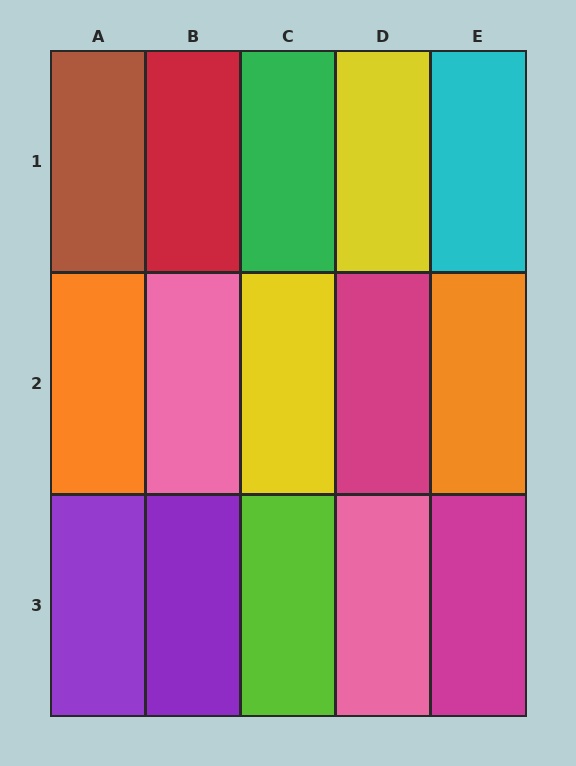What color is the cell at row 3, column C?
Lime.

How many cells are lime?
1 cell is lime.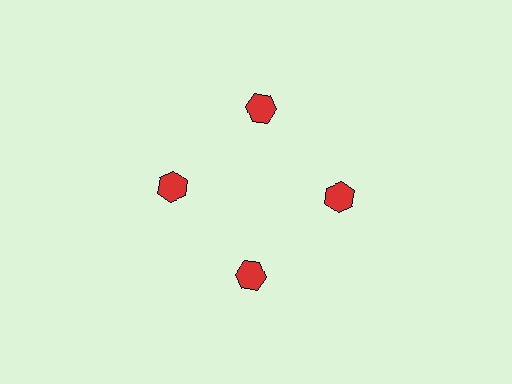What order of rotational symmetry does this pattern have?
This pattern has 4-fold rotational symmetry.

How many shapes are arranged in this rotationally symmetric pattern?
There are 4 shapes, arranged in 4 groups of 1.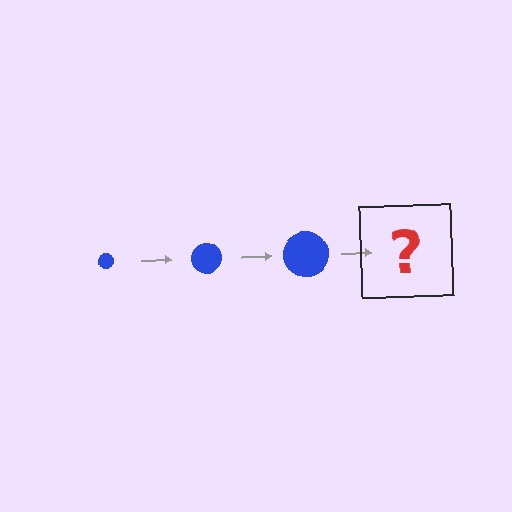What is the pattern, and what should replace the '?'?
The pattern is that the circle gets progressively larger each step. The '?' should be a blue circle, larger than the previous one.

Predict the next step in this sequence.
The next step is a blue circle, larger than the previous one.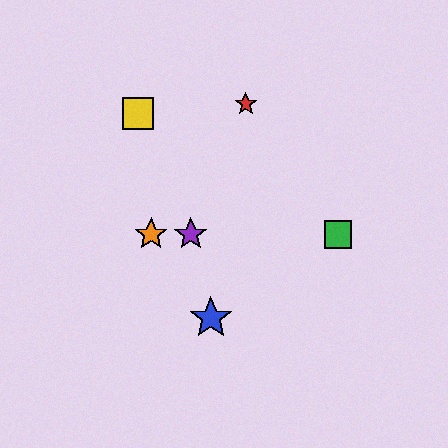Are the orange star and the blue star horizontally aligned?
No, the orange star is at y≈234 and the blue star is at y≈318.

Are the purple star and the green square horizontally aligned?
Yes, both are at y≈234.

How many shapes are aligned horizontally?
3 shapes (the green square, the purple star, the orange star) are aligned horizontally.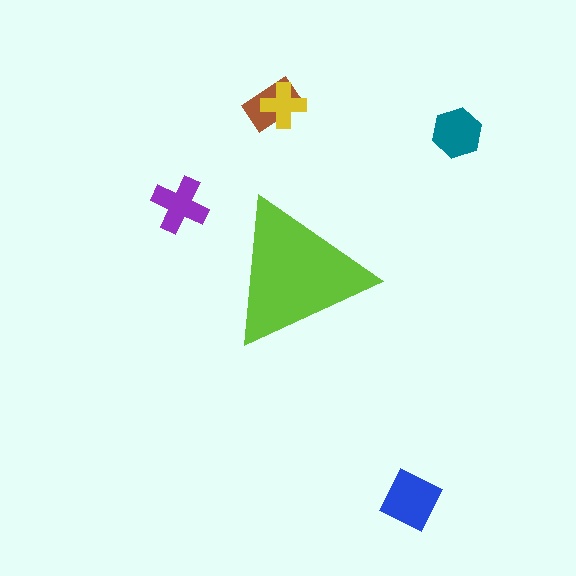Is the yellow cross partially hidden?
No, the yellow cross is fully visible.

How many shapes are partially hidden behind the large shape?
0 shapes are partially hidden.